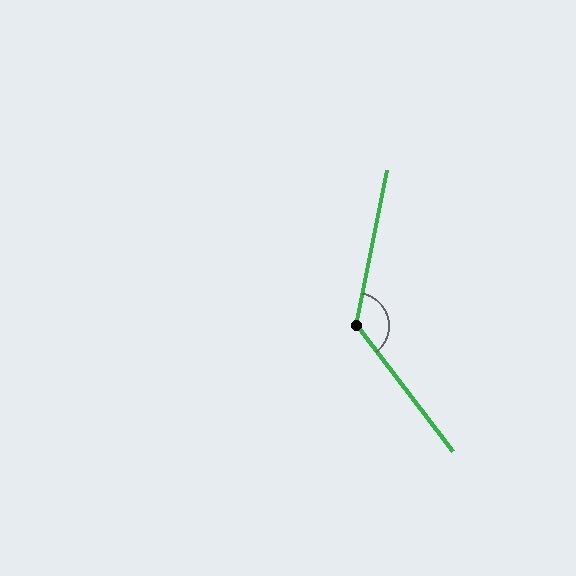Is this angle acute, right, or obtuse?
It is obtuse.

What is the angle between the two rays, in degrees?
Approximately 131 degrees.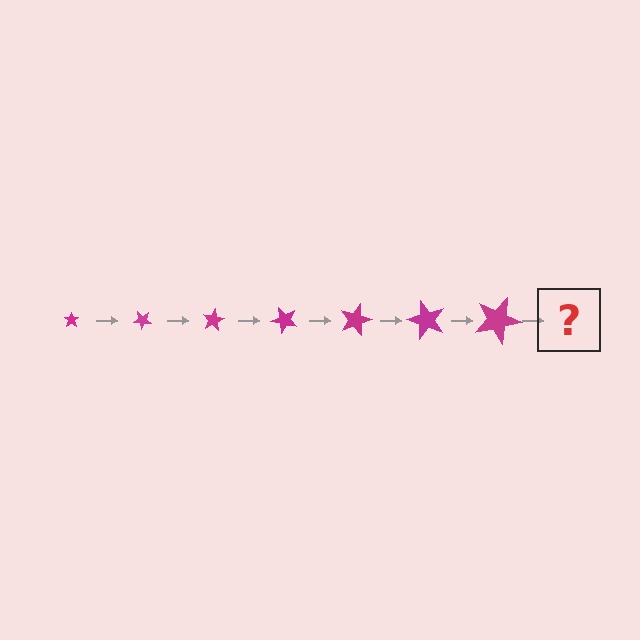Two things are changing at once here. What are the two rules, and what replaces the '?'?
The two rules are that the star grows larger each step and it rotates 40 degrees each step. The '?' should be a star, larger than the previous one and rotated 280 degrees from the start.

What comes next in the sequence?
The next element should be a star, larger than the previous one and rotated 280 degrees from the start.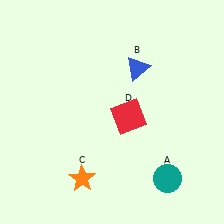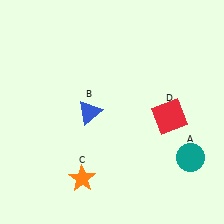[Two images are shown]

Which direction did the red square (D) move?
The red square (D) moved right.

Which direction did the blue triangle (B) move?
The blue triangle (B) moved left.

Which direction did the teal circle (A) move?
The teal circle (A) moved right.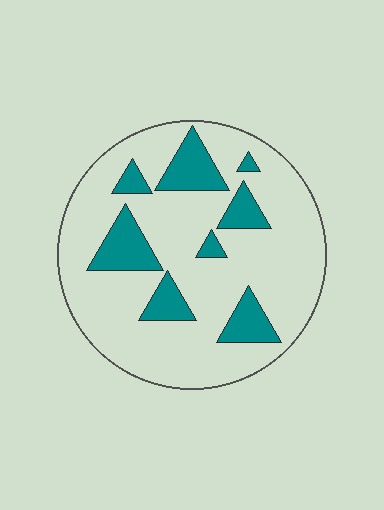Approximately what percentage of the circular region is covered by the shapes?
Approximately 20%.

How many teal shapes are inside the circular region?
8.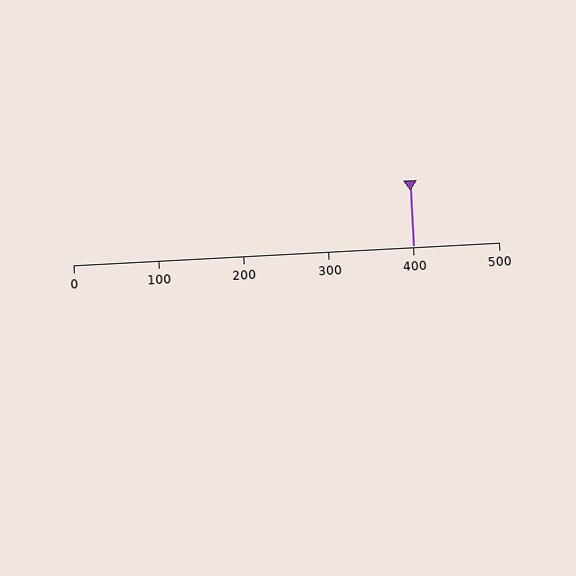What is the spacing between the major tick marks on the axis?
The major ticks are spaced 100 apart.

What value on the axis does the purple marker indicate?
The marker indicates approximately 400.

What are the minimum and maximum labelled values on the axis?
The axis runs from 0 to 500.